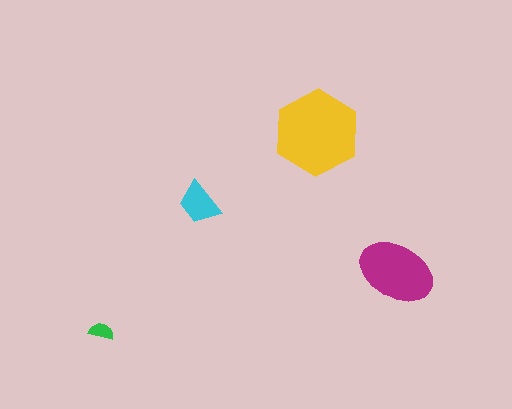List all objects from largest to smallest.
The yellow hexagon, the magenta ellipse, the cyan trapezoid, the green semicircle.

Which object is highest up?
The yellow hexagon is topmost.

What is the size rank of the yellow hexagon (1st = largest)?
1st.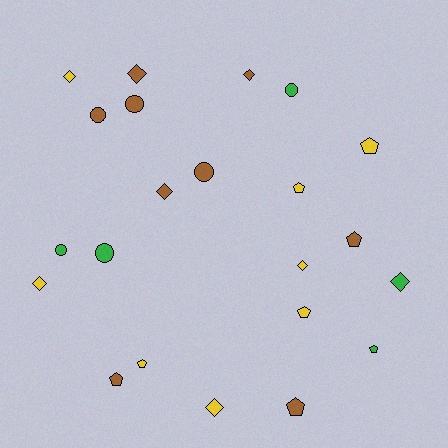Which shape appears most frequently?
Diamond, with 8 objects.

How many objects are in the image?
There are 22 objects.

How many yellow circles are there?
There are no yellow circles.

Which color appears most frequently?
Brown, with 9 objects.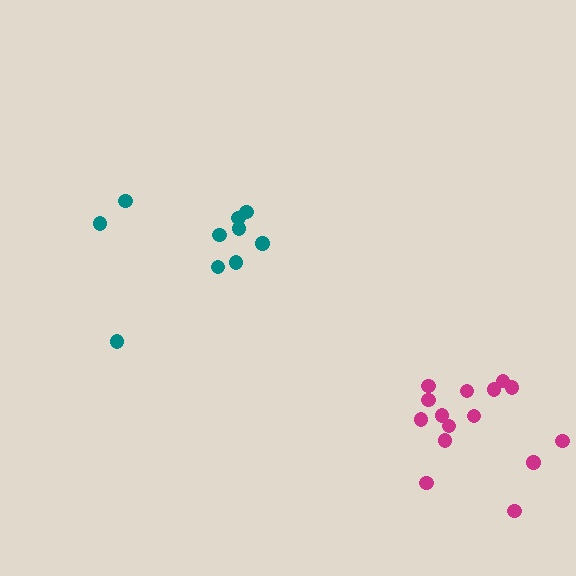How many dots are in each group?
Group 1: 15 dots, Group 2: 10 dots (25 total).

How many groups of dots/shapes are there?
There are 2 groups.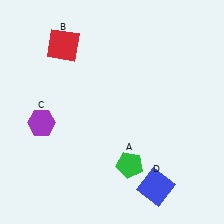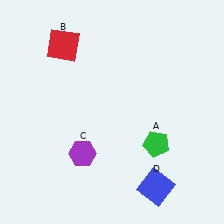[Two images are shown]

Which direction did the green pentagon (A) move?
The green pentagon (A) moved right.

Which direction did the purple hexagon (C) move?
The purple hexagon (C) moved right.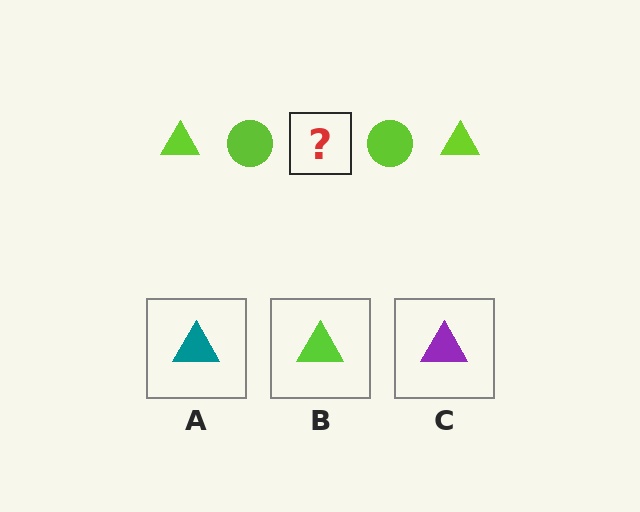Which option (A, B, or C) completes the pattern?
B.